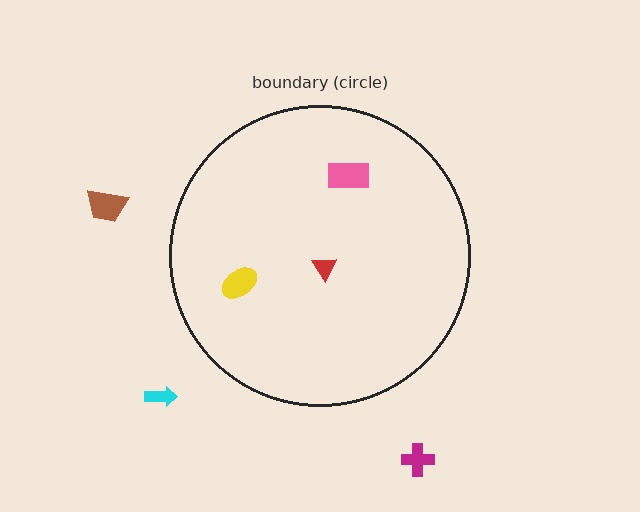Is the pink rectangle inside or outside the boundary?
Inside.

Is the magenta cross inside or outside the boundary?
Outside.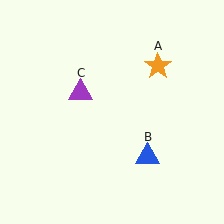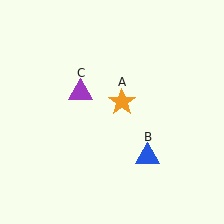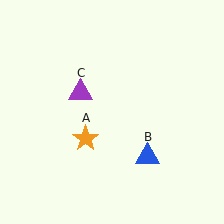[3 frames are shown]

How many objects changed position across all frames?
1 object changed position: orange star (object A).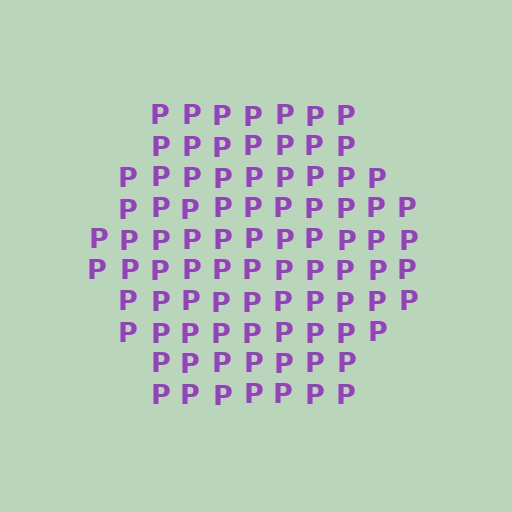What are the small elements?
The small elements are letter P's.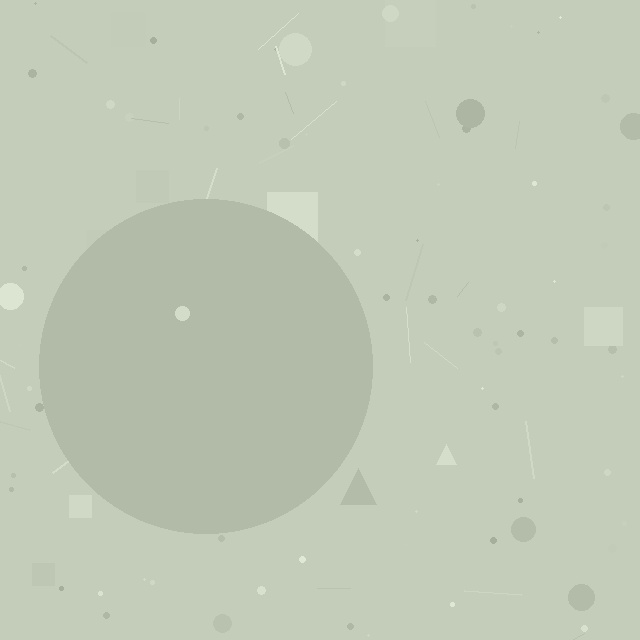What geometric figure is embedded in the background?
A circle is embedded in the background.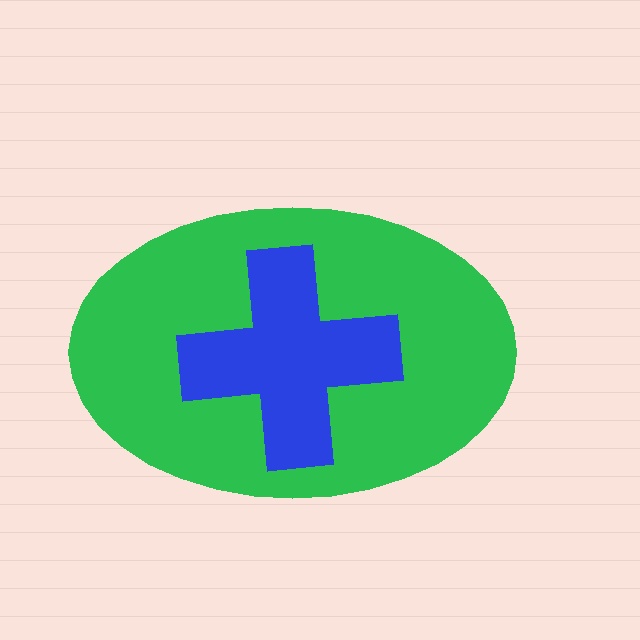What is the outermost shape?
The green ellipse.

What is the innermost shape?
The blue cross.